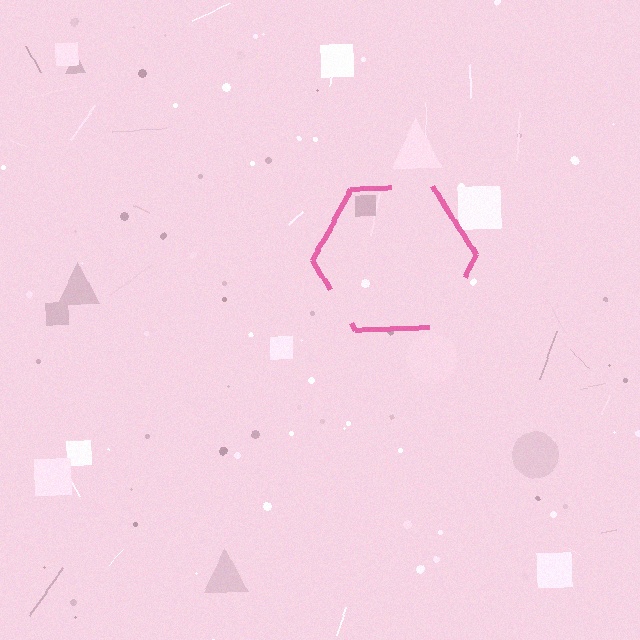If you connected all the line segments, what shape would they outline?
They would outline a hexagon.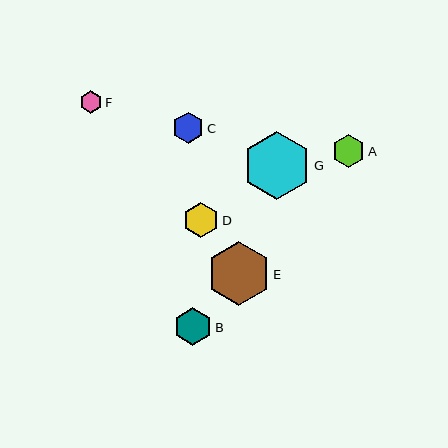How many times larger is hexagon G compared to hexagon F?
Hexagon G is approximately 3.0 times the size of hexagon F.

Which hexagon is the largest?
Hexagon G is the largest with a size of approximately 68 pixels.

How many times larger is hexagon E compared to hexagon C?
Hexagon E is approximately 2.0 times the size of hexagon C.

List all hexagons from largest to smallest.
From largest to smallest: G, E, B, D, A, C, F.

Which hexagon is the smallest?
Hexagon F is the smallest with a size of approximately 22 pixels.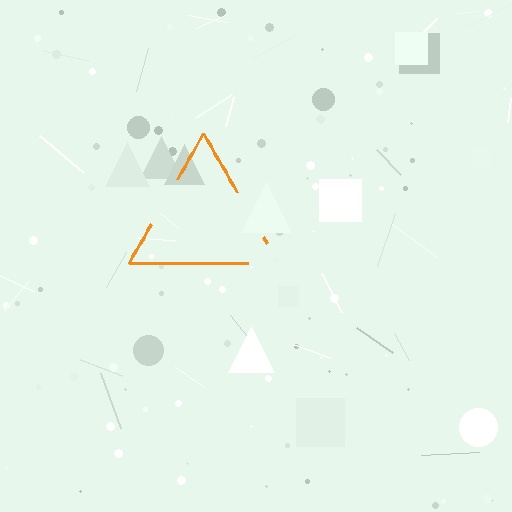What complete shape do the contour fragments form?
The contour fragments form a triangle.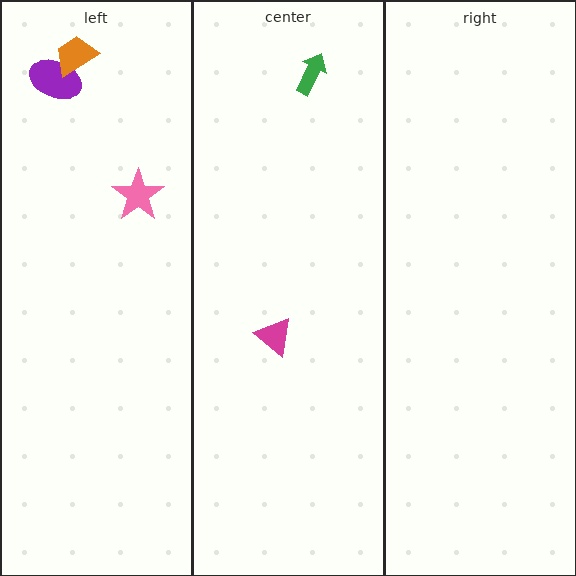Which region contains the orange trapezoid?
The left region.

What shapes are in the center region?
The green arrow, the magenta triangle.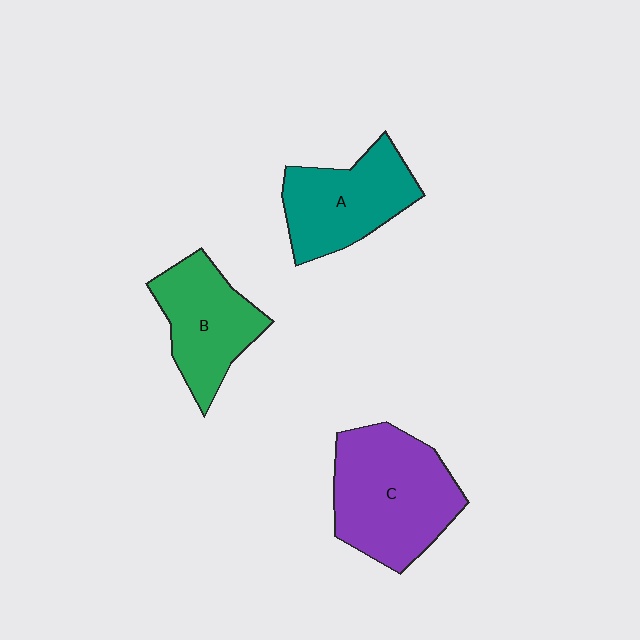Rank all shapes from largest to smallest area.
From largest to smallest: C (purple), A (teal), B (green).